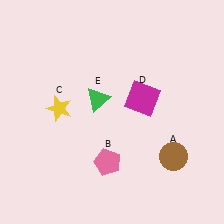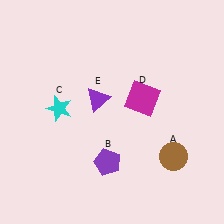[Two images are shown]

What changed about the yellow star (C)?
In Image 1, C is yellow. In Image 2, it changed to cyan.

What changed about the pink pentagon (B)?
In Image 1, B is pink. In Image 2, it changed to purple.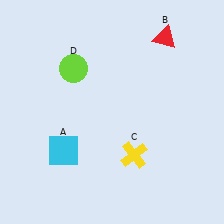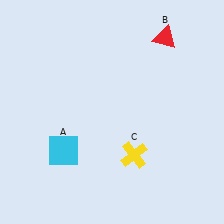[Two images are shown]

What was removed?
The lime circle (D) was removed in Image 2.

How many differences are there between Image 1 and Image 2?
There is 1 difference between the two images.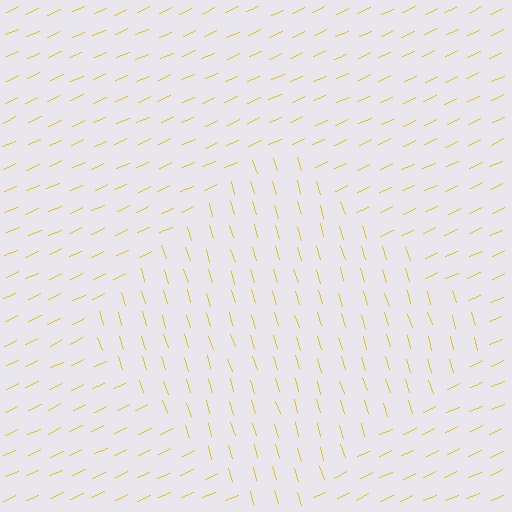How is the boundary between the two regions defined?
The boundary is defined purely by a change in line orientation (approximately 83 degrees difference). All lines are the same color and thickness.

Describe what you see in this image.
The image is filled with small yellow line segments. A diamond region in the image has lines oriented differently from the surrounding lines, creating a visible texture boundary.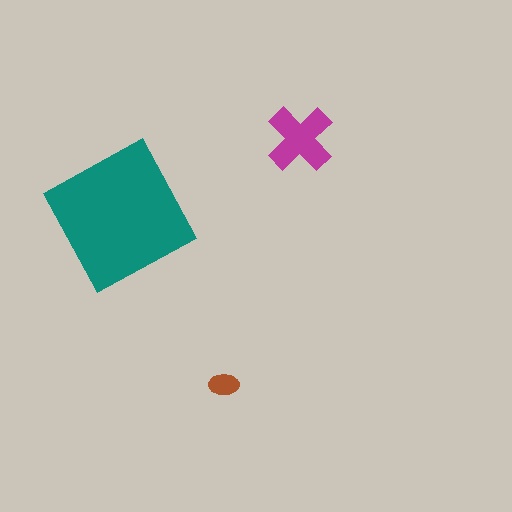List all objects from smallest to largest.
The brown ellipse, the magenta cross, the teal square.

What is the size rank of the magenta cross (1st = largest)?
2nd.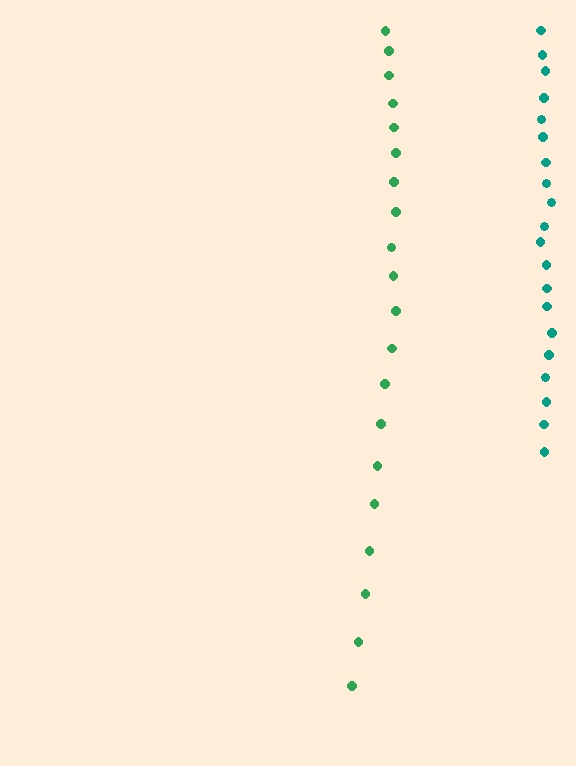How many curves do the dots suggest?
There are 2 distinct paths.